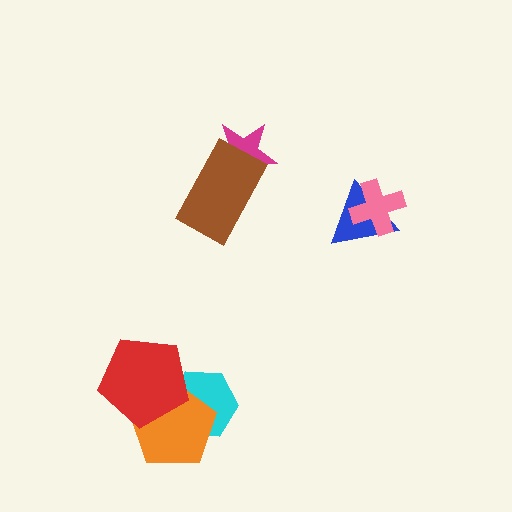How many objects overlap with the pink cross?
1 object overlaps with the pink cross.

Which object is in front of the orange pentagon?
The red pentagon is in front of the orange pentagon.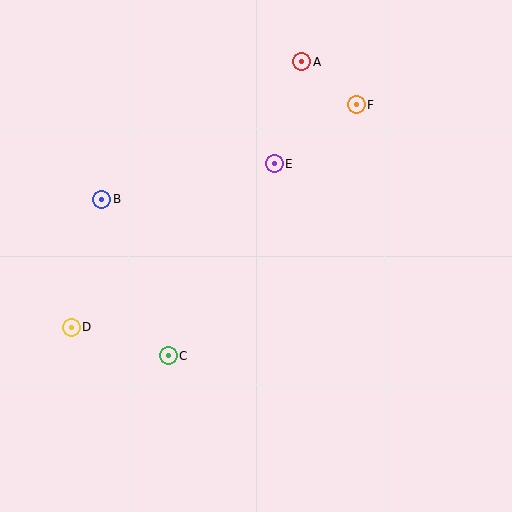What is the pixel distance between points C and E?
The distance between C and E is 219 pixels.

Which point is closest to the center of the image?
Point E at (274, 164) is closest to the center.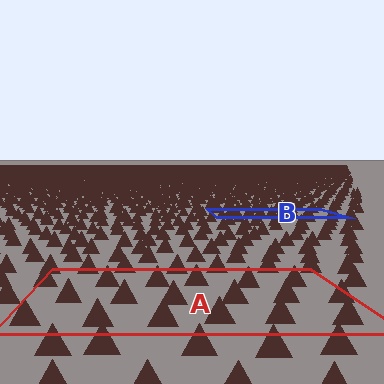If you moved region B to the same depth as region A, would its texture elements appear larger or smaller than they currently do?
They would appear larger. At a closer depth, the same texture elements are projected at a bigger on-screen size.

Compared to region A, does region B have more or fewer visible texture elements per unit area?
Region B has more texture elements per unit area — they are packed more densely because it is farther away.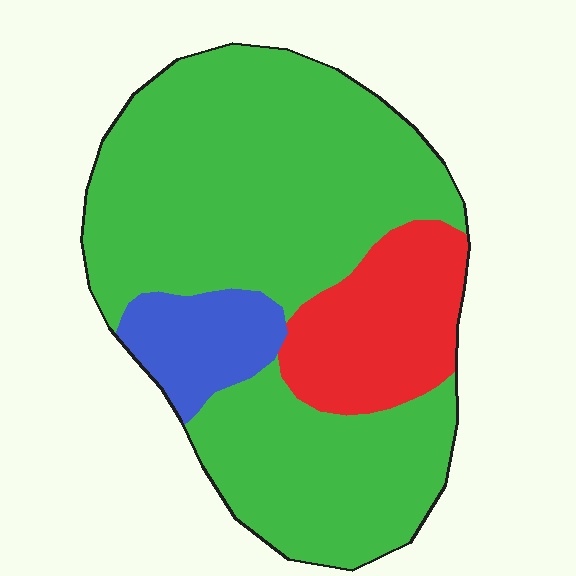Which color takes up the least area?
Blue, at roughly 10%.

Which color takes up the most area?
Green, at roughly 75%.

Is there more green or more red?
Green.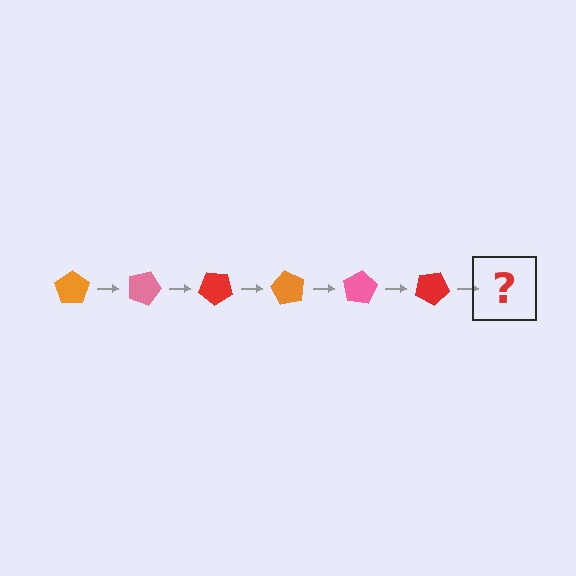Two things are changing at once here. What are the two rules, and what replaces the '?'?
The two rules are that it rotates 20 degrees each step and the color cycles through orange, pink, and red. The '?' should be an orange pentagon, rotated 120 degrees from the start.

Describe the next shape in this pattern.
It should be an orange pentagon, rotated 120 degrees from the start.